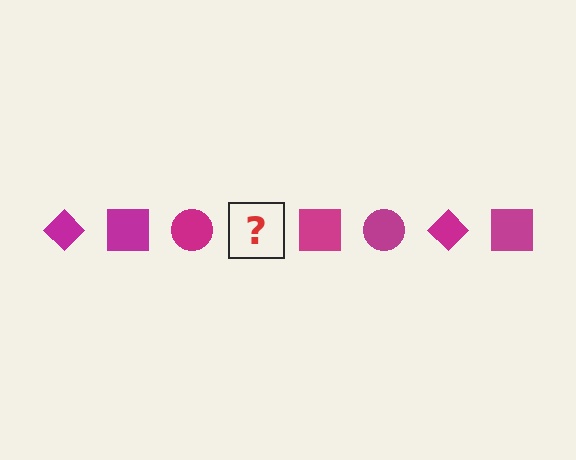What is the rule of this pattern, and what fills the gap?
The rule is that the pattern cycles through diamond, square, circle shapes in magenta. The gap should be filled with a magenta diamond.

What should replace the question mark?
The question mark should be replaced with a magenta diamond.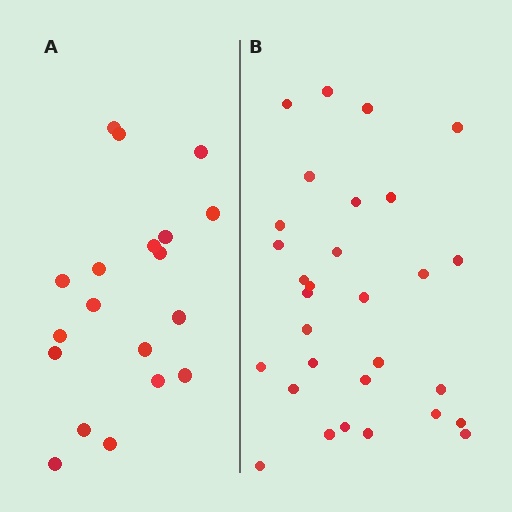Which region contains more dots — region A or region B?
Region B (the right region) has more dots.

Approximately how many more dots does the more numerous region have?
Region B has roughly 12 or so more dots than region A.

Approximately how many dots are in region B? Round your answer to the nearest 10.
About 30 dots.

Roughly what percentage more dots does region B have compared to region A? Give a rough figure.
About 60% more.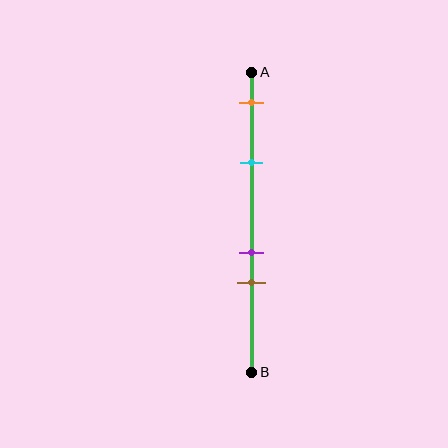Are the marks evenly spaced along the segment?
No, the marks are not evenly spaced.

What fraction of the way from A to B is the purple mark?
The purple mark is approximately 60% (0.6) of the way from A to B.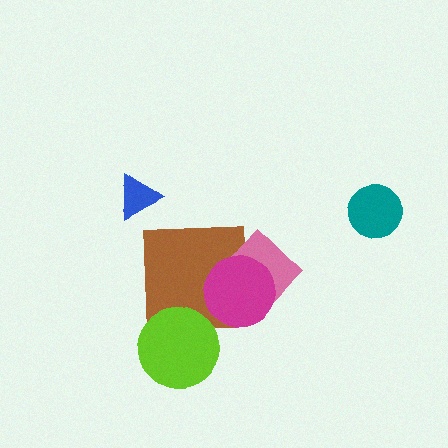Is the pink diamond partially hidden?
Yes, it is partially covered by another shape.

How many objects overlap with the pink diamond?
2 objects overlap with the pink diamond.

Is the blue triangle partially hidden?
No, no other shape covers it.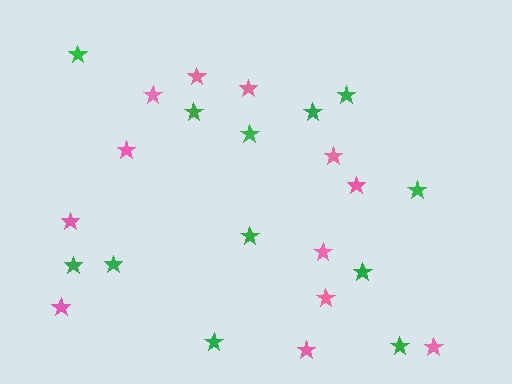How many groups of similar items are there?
There are 2 groups: one group of pink stars (12) and one group of green stars (12).